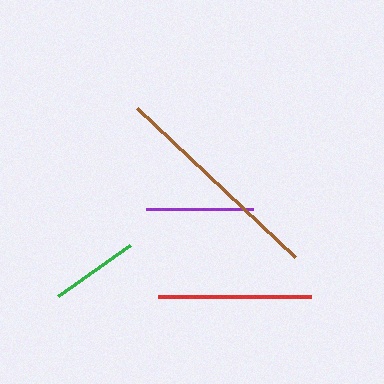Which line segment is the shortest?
The green line is the shortest at approximately 88 pixels.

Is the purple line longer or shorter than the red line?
The red line is longer than the purple line.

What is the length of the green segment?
The green segment is approximately 88 pixels long.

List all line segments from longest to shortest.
From longest to shortest: brown, red, purple, green.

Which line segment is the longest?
The brown line is the longest at approximately 218 pixels.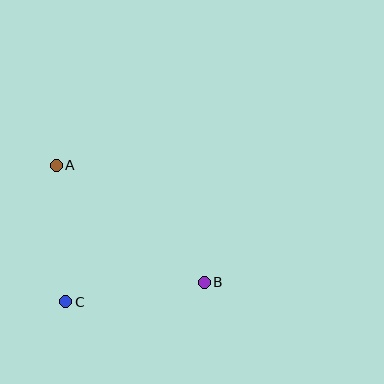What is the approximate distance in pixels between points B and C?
The distance between B and C is approximately 140 pixels.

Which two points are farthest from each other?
Points A and B are farthest from each other.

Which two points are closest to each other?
Points A and C are closest to each other.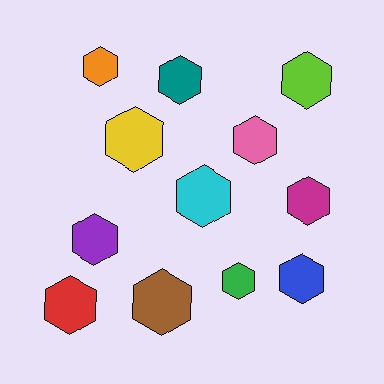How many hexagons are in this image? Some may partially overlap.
There are 12 hexagons.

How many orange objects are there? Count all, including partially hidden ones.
There is 1 orange object.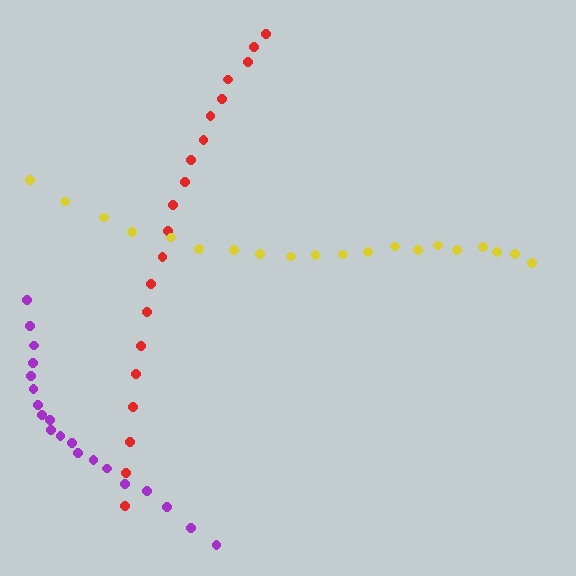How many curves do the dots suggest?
There are 3 distinct paths.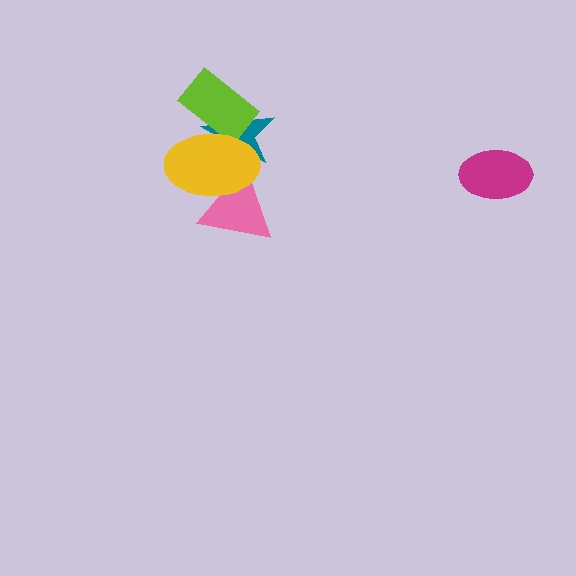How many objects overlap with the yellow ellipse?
3 objects overlap with the yellow ellipse.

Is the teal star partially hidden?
Yes, it is partially covered by another shape.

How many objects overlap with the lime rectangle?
2 objects overlap with the lime rectangle.